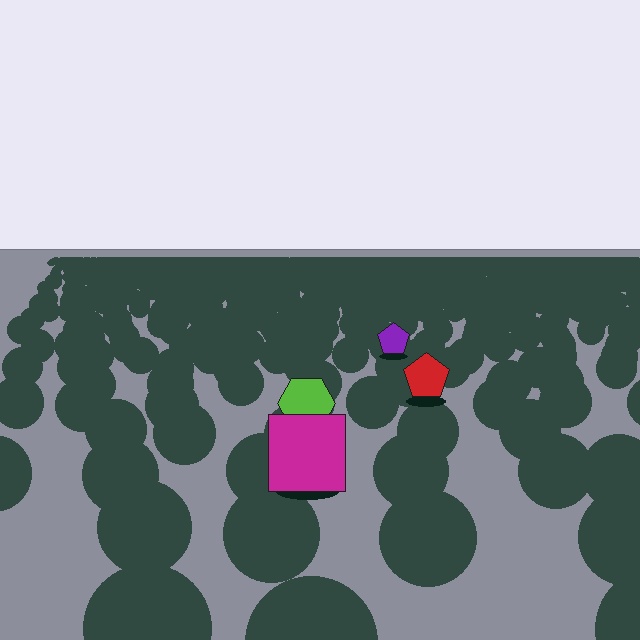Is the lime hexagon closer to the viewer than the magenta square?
No. The magenta square is closer — you can tell from the texture gradient: the ground texture is coarser near it.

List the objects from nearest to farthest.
From nearest to farthest: the magenta square, the lime hexagon, the red pentagon, the purple pentagon.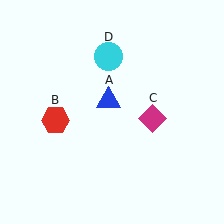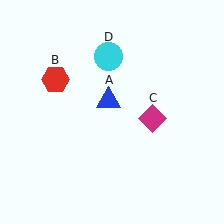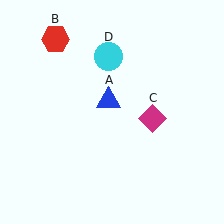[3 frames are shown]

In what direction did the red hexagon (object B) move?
The red hexagon (object B) moved up.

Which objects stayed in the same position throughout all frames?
Blue triangle (object A) and magenta diamond (object C) and cyan circle (object D) remained stationary.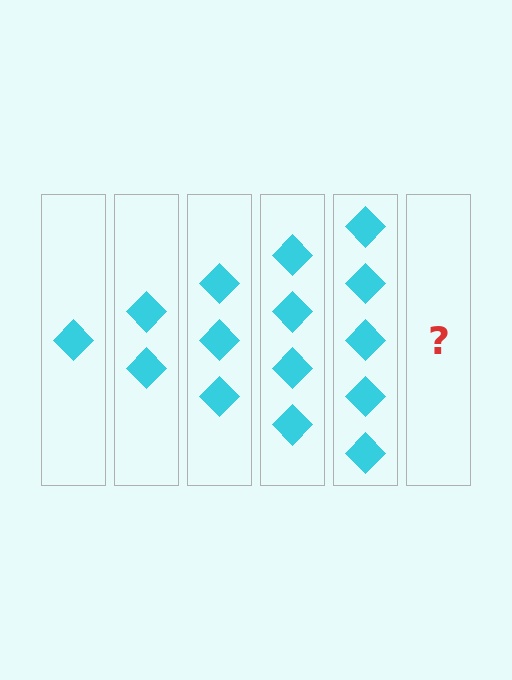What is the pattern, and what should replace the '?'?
The pattern is that each step adds one more diamond. The '?' should be 6 diamonds.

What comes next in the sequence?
The next element should be 6 diamonds.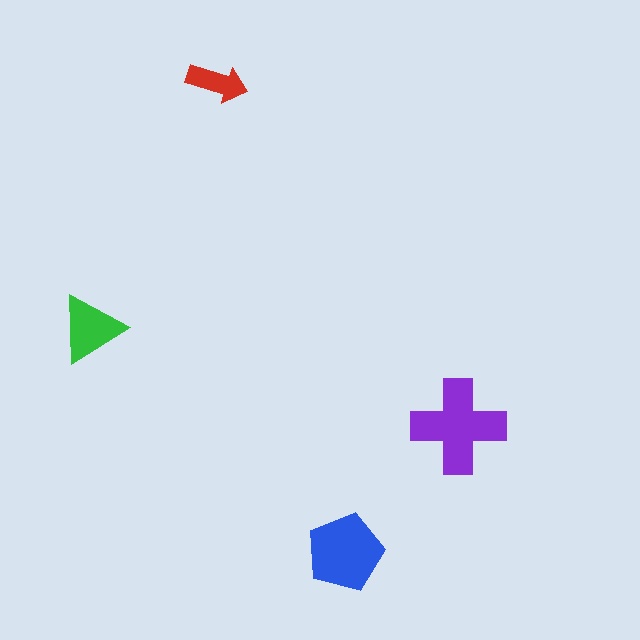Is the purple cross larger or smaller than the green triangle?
Larger.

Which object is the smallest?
The red arrow.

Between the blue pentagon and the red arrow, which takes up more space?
The blue pentagon.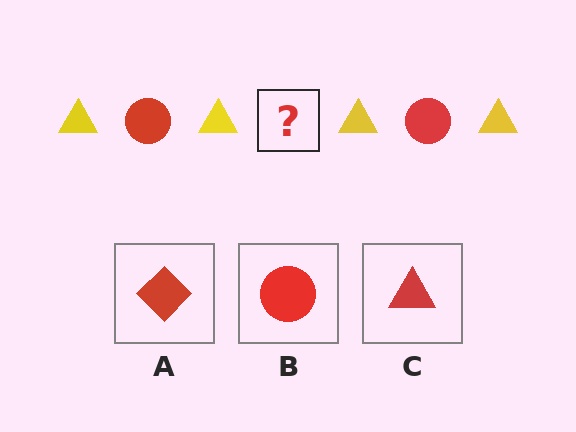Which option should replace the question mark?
Option B.